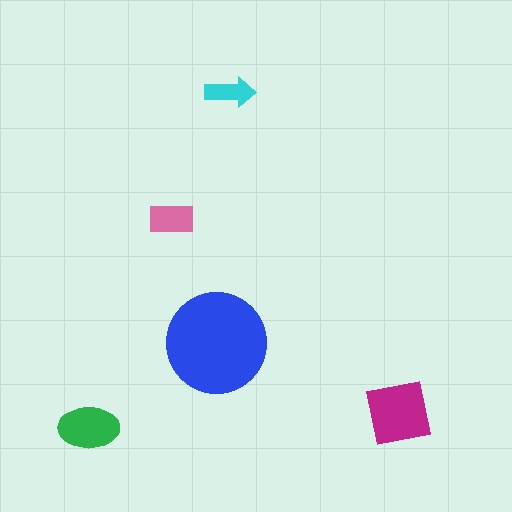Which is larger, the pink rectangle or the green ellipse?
The green ellipse.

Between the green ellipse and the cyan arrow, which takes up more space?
The green ellipse.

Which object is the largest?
The blue circle.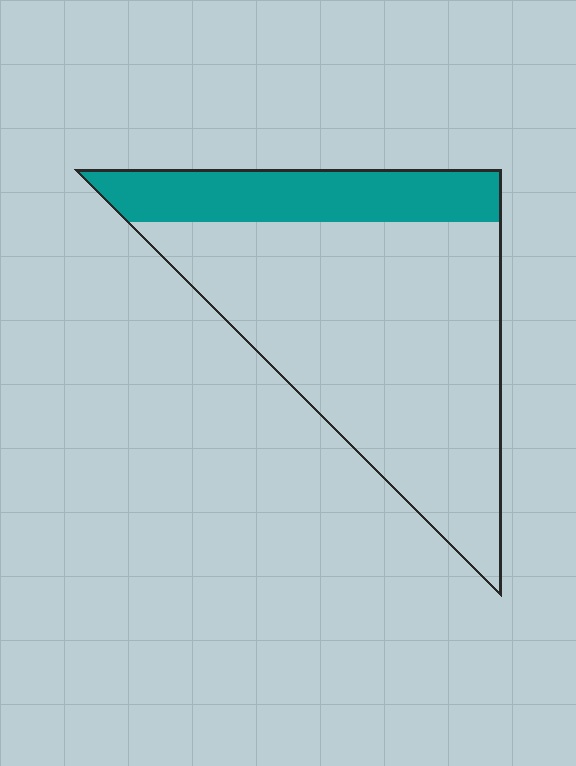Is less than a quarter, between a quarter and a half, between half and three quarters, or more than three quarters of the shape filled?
Less than a quarter.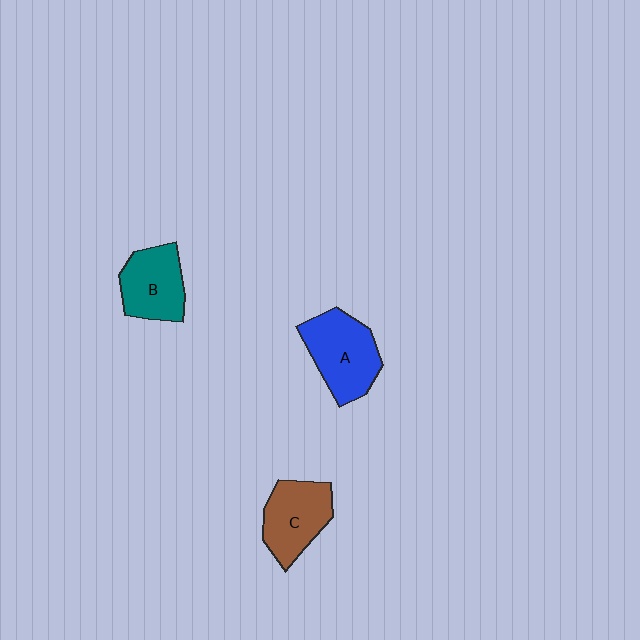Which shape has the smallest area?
Shape B (teal).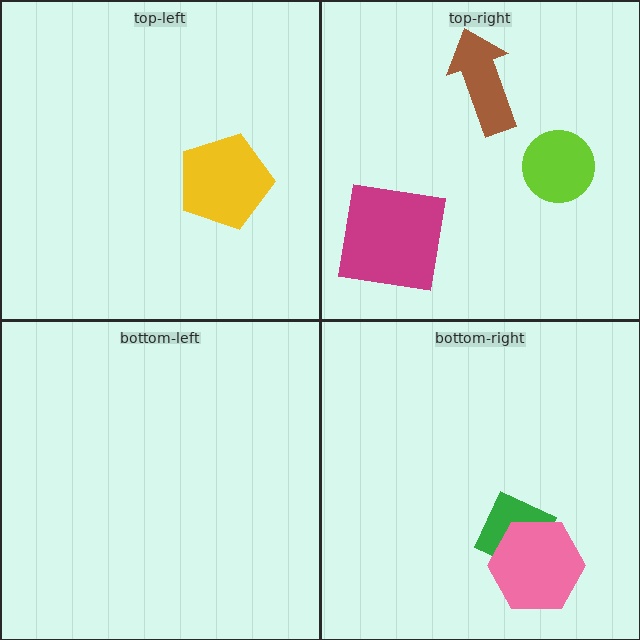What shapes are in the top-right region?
The magenta square, the brown arrow, the lime circle.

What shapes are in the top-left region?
The yellow pentagon.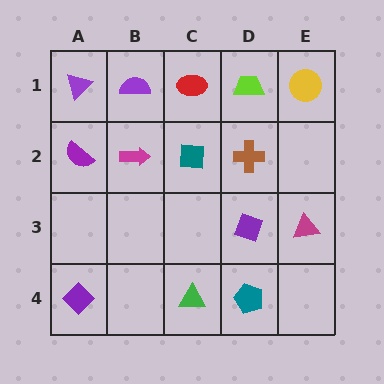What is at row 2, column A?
A purple semicircle.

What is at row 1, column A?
A purple triangle.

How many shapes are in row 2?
4 shapes.